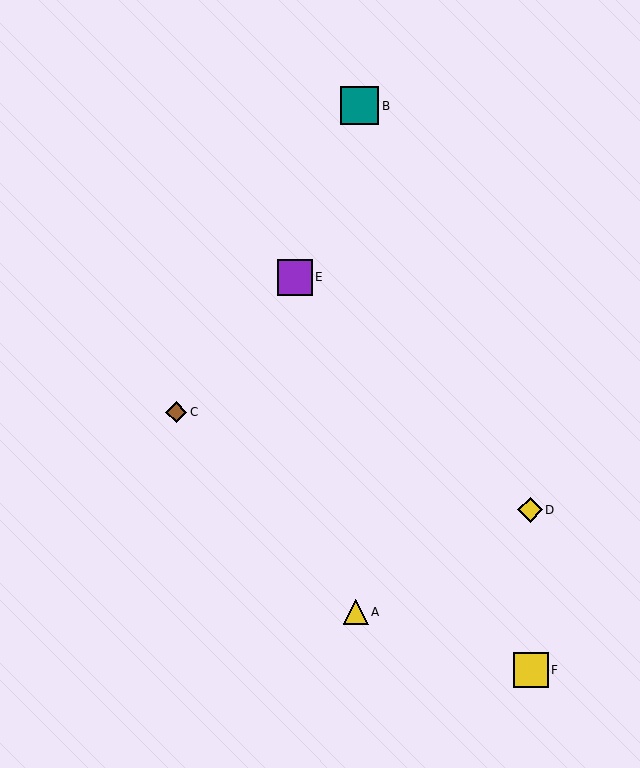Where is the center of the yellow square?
The center of the yellow square is at (531, 670).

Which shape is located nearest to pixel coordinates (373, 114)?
The teal square (labeled B) at (360, 106) is nearest to that location.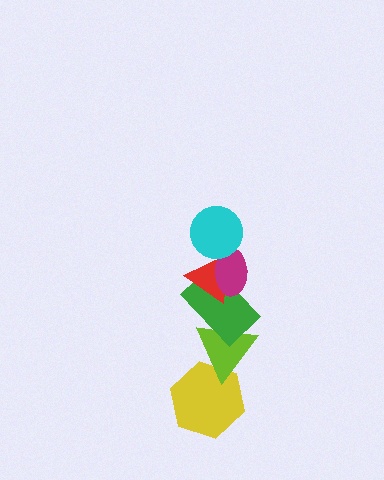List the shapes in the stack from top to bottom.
From top to bottom: the cyan circle, the magenta ellipse, the red triangle, the green rectangle, the lime triangle, the yellow hexagon.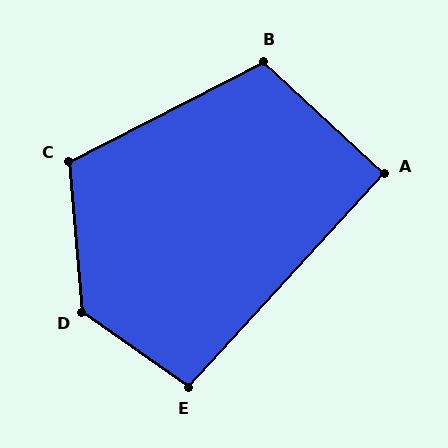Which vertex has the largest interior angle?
D, at approximately 130 degrees.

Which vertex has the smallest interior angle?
A, at approximately 91 degrees.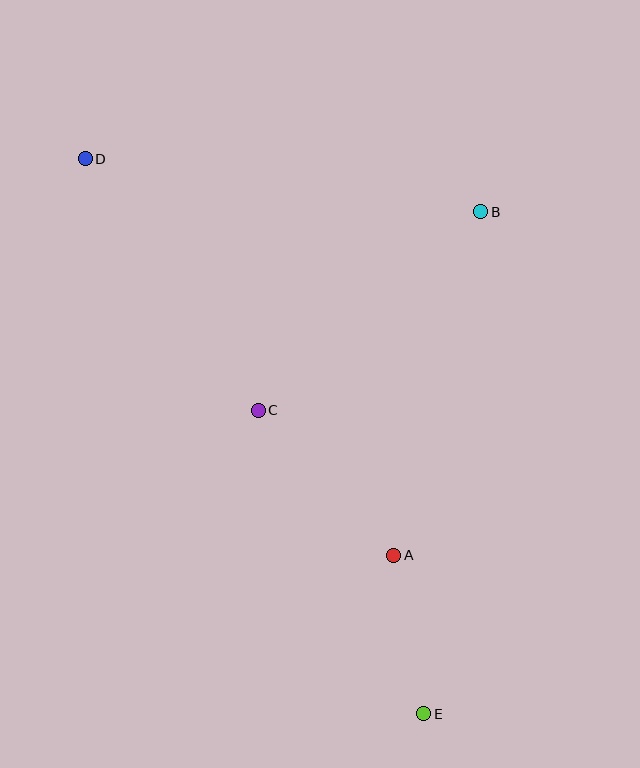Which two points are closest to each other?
Points A and E are closest to each other.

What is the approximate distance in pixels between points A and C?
The distance between A and C is approximately 198 pixels.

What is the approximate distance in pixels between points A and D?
The distance between A and D is approximately 502 pixels.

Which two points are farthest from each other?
Points D and E are farthest from each other.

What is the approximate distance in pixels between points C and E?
The distance between C and E is approximately 346 pixels.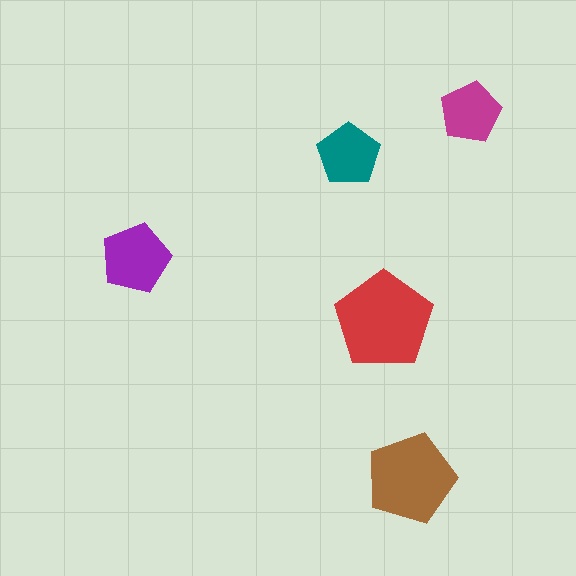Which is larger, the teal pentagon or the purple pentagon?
The purple one.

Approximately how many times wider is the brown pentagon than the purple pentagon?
About 1.5 times wider.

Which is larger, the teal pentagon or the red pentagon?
The red one.